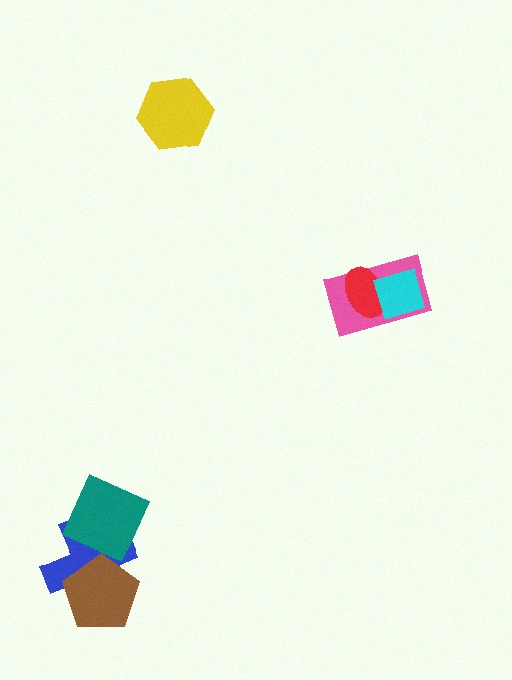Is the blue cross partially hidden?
Yes, it is partially covered by another shape.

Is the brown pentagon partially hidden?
Yes, it is partially covered by another shape.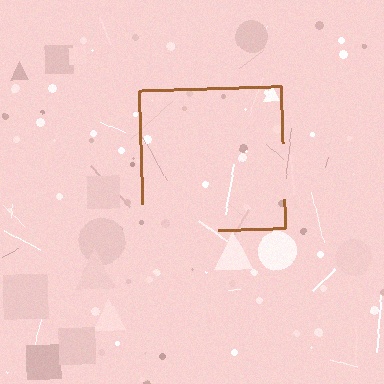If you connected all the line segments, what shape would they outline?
They would outline a square.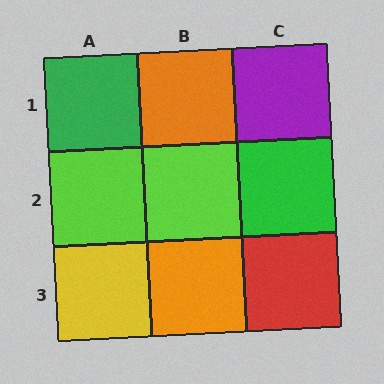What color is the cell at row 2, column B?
Lime.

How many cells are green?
2 cells are green.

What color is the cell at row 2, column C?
Green.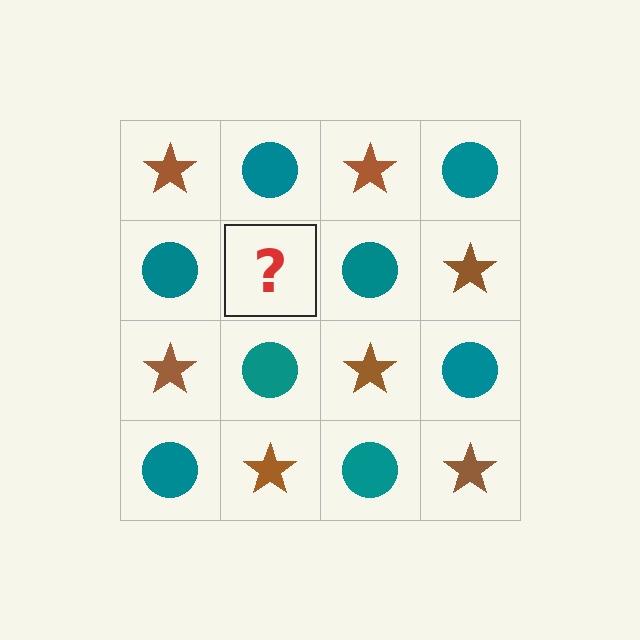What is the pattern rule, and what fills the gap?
The rule is that it alternates brown star and teal circle in a checkerboard pattern. The gap should be filled with a brown star.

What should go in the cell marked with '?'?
The missing cell should contain a brown star.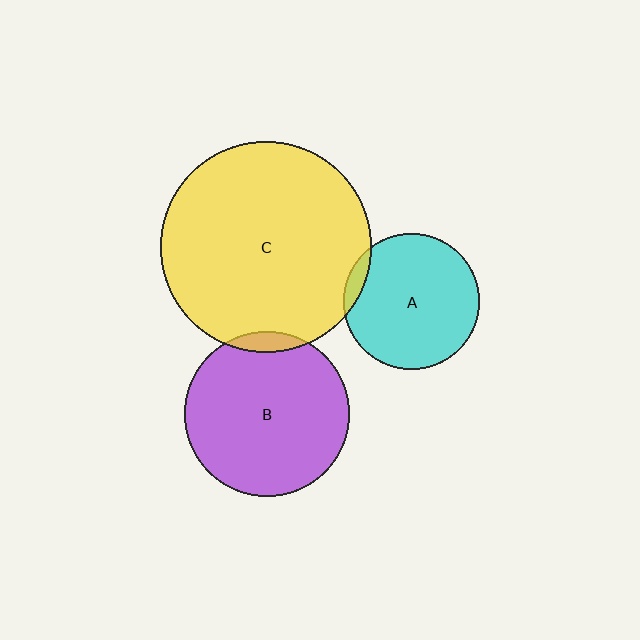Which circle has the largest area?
Circle C (yellow).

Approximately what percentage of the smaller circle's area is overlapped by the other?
Approximately 5%.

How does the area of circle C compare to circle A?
Approximately 2.4 times.